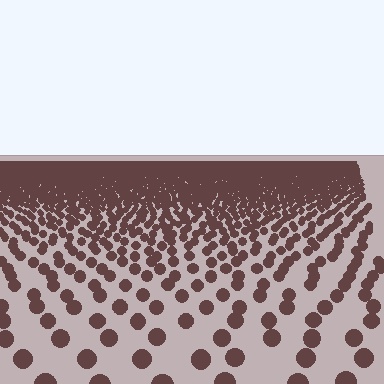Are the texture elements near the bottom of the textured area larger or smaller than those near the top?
Larger. Near the bottom, elements are closer to the viewer and appear at a bigger on-screen size.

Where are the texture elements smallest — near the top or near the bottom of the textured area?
Near the top.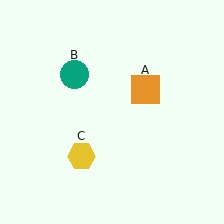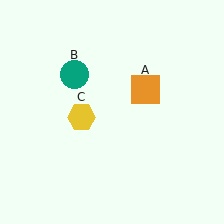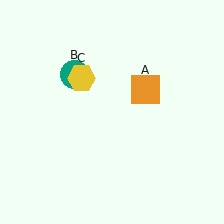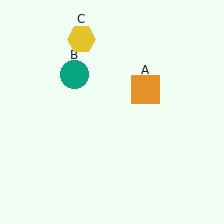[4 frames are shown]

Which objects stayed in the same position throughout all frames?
Orange square (object A) and teal circle (object B) remained stationary.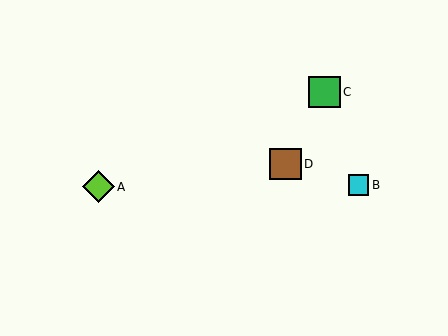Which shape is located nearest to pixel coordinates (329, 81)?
The green square (labeled C) at (324, 92) is nearest to that location.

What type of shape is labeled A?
Shape A is a lime diamond.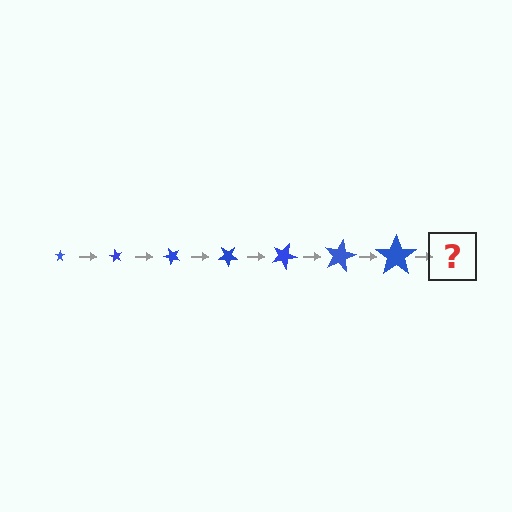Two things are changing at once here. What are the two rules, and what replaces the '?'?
The two rules are that the star grows larger each step and it rotates 60 degrees each step. The '?' should be a star, larger than the previous one and rotated 420 degrees from the start.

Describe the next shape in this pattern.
It should be a star, larger than the previous one and rotated 420 degrees from the start.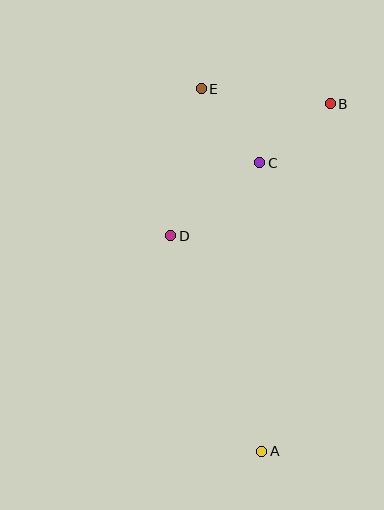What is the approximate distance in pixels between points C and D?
The distance between C and D is approximately 115 pixels.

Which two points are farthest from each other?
Points A and E are farthest from each other.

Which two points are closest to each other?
Points B and C are closest to each other.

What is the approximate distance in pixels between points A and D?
The distance between A and D is approximately 234 pixels.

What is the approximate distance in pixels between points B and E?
The distance between B and E is approximately 130 pixels.